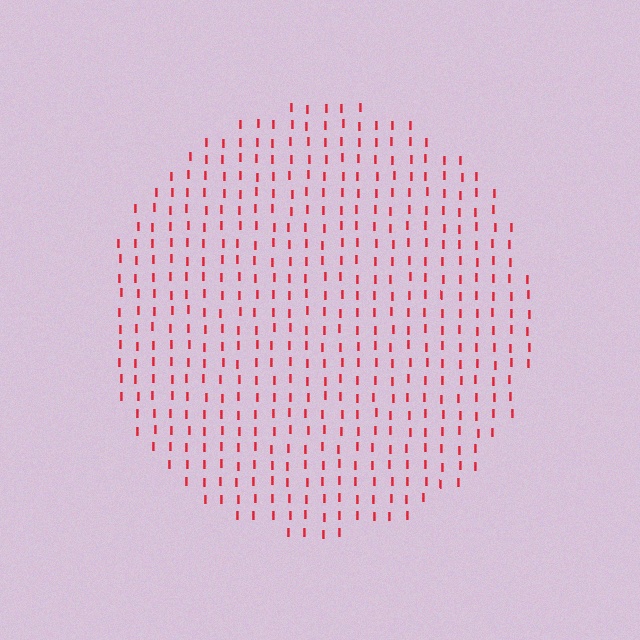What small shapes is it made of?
It is made of small letter I's.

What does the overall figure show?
The overall figure shows a circle.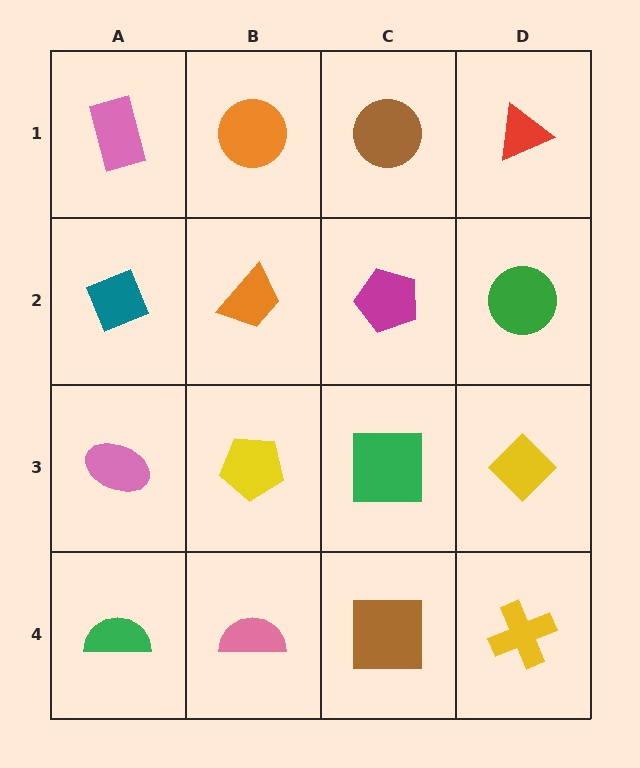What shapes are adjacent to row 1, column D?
A green circle (row 2, column D), a brown circle (row 1, column C).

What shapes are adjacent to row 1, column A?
A teal diamond (row 2, column A), an orange circle (row 1, column B).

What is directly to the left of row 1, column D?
A brown circle.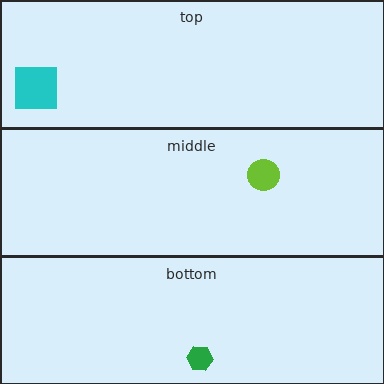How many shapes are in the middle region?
1.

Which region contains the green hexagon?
The bottom region.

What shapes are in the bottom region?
The green hexagon.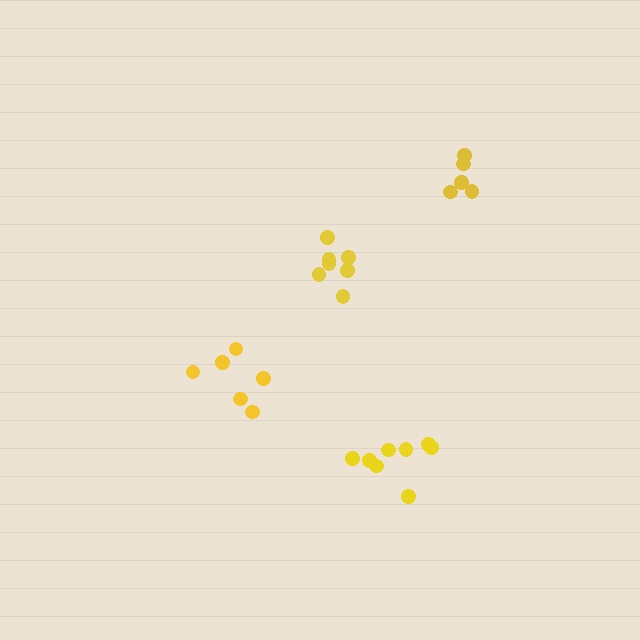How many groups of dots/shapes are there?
There are 4 groups.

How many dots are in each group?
Group 1: 5 dots, Group 2: 7 dots, Group 3: 8 dots, Group 4: 6 dots (26 total).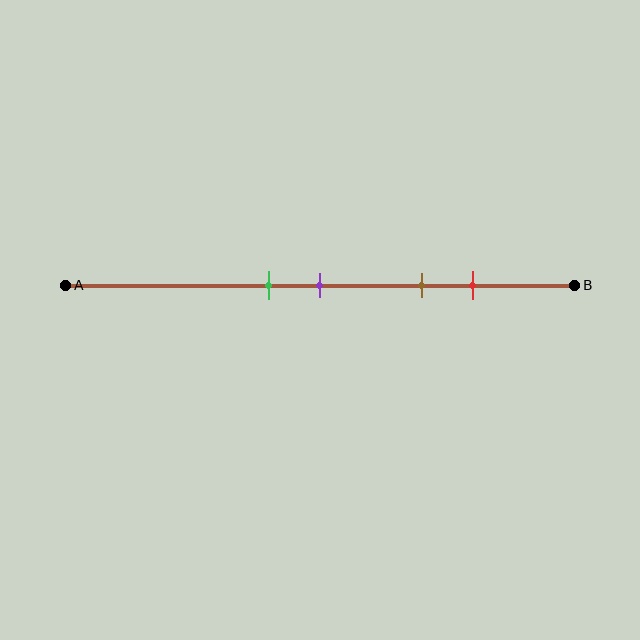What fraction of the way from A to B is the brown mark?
The brown mark is approximately 70% (0.7) of the way from A to B.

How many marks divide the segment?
There are 4 marks dividing the segment.